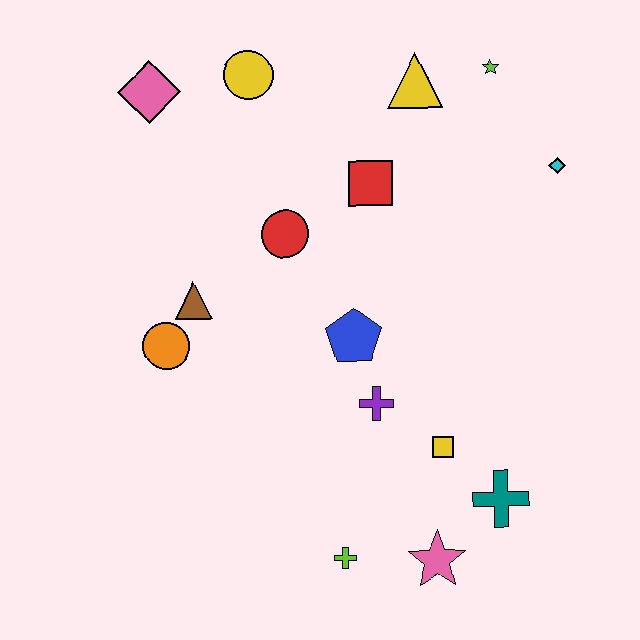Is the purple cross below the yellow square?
No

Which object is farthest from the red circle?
The pink star is farthest from the red circle.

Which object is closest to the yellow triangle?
The lime star is closest to the yellow triangle.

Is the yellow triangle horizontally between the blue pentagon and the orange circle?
No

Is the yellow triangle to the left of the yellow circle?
No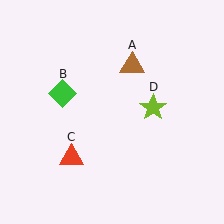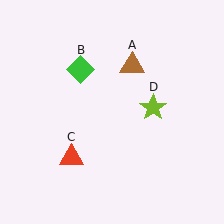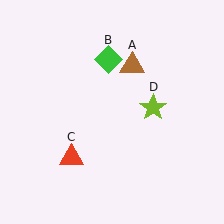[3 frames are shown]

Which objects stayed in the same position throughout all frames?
Brown triangle (object A) and red triangle (object C) and lime star (object D) remained stationary.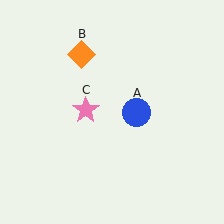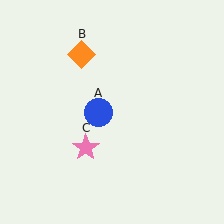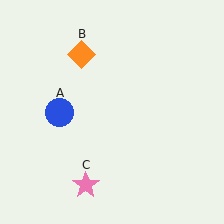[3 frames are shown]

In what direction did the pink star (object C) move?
The pink star (object C) moved down.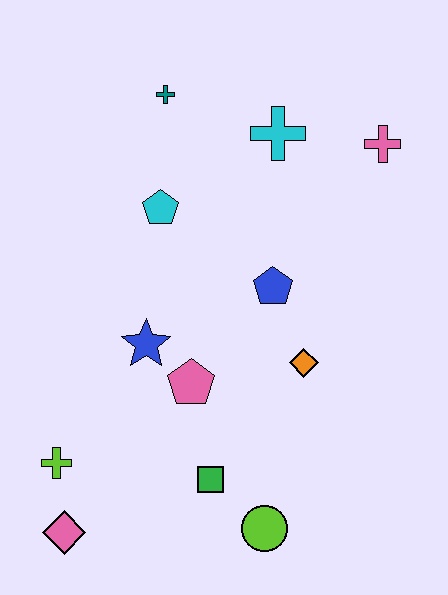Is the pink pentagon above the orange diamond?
No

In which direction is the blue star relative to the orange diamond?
The blue star is to the left of the orange diamond.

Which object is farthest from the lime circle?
The teal cross is farthest from the lime circle.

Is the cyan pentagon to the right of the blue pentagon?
No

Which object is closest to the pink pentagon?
The blue star is closest to the pink pentagon.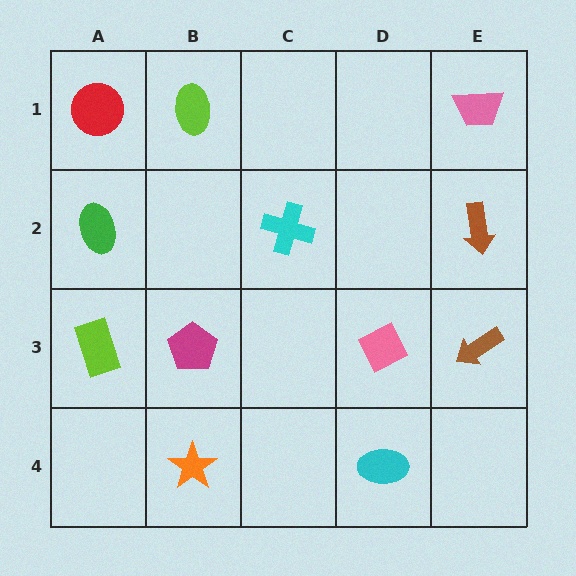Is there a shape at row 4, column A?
No, that cell is empty.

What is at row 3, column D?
A pink diamond.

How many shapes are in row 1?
3 shapes.